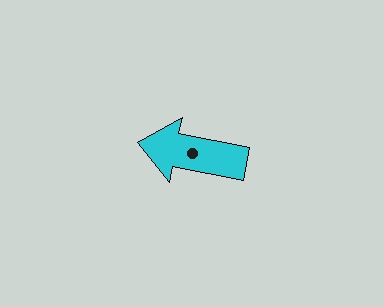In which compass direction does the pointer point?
West.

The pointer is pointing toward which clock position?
Roughly 9 o'clock.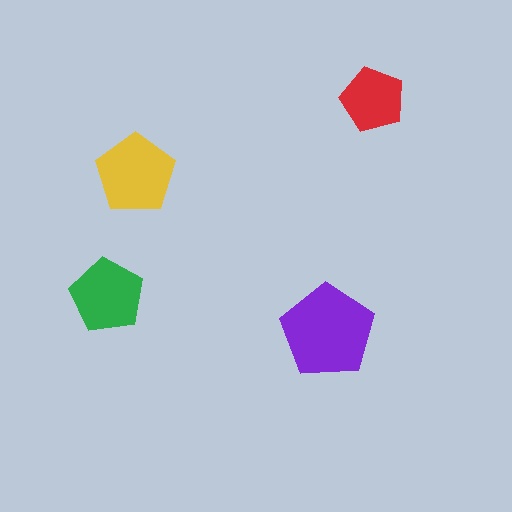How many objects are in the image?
There are 4 objects in the image.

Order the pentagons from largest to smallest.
the purple one, the yellow one, the green one, the red one.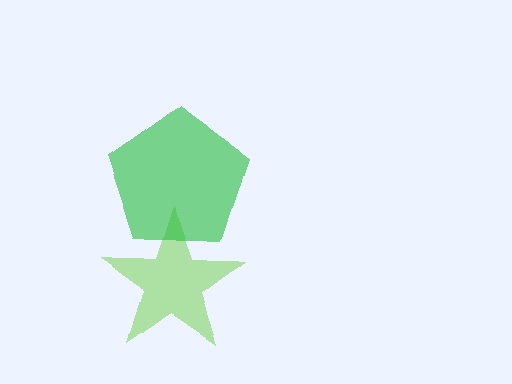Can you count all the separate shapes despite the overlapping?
Yes, there are 2 separate shapes.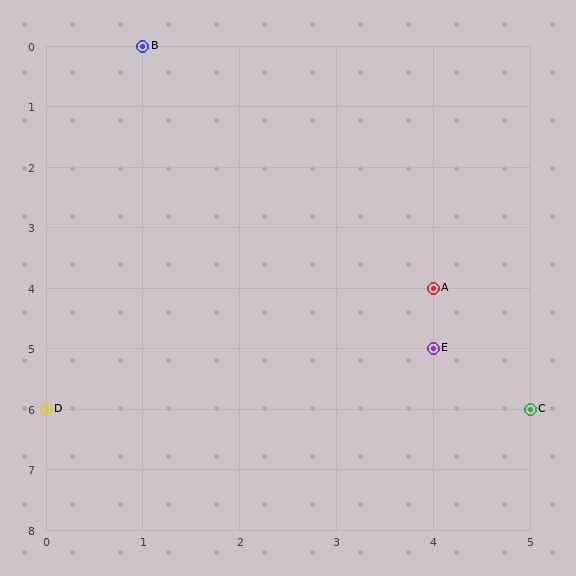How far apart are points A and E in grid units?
Points A and E are 1 row apart.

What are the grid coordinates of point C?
Point C is at grid coordinates (5, 6).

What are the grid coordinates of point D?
Point D is at grid coordinates (0, 6).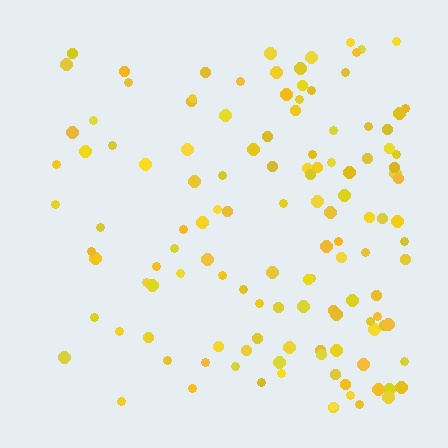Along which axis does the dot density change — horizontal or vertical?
Horizontal.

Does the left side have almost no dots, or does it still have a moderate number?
Still a moderate number, just noticeably fewer than the right.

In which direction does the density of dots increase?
From left to right, with the right side densest.